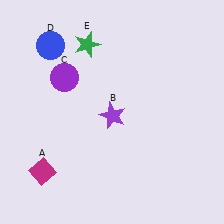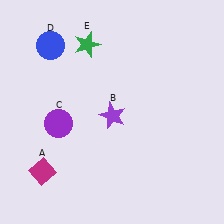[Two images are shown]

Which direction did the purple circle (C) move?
The purple circle (C) moved down.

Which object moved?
The purple circle (C) moved down.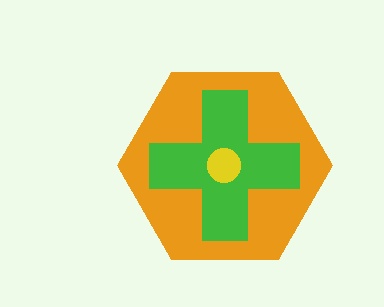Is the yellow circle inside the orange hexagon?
Yes.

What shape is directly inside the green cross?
The yellow circle.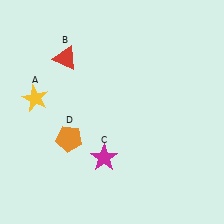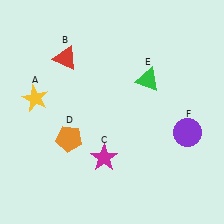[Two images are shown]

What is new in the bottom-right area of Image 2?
A purple circle (F) was added in the bottom-right area of Image 2.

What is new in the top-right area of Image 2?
A green triangle (E) was added in the top-right area of Image 2.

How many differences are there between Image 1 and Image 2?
There are 2 differences between the two images.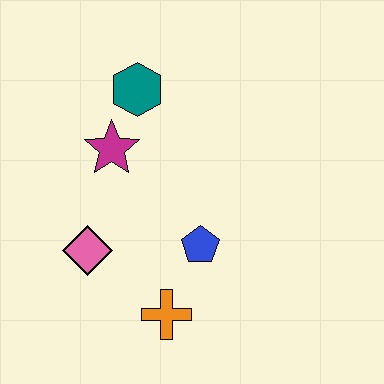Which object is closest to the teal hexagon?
The magenta star is closest to the teal hexagon.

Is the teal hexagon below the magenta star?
No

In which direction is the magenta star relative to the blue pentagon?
The magenta star is above the blue pentagon.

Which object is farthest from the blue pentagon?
The teal hexagon is farthest from the blue pentagon.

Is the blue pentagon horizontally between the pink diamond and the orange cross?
No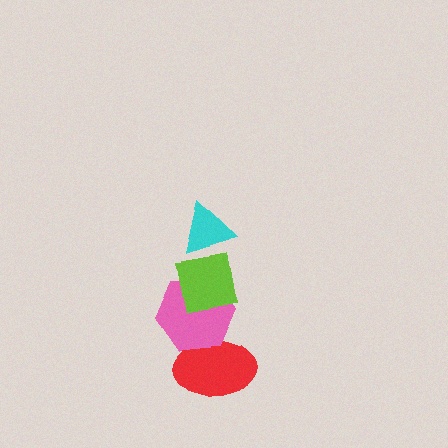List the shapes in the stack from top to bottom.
From top to bottom: the cyan triangle, the lime square, the pink hexagon, the red ellipse.